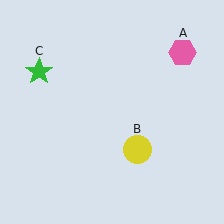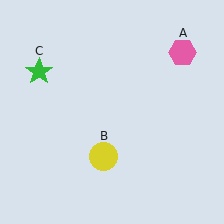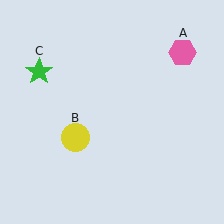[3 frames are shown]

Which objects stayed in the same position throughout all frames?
Pink hexagon (object A) and green star (object C) remained stationary.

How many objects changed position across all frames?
1 object changed position: yellow circle (object B).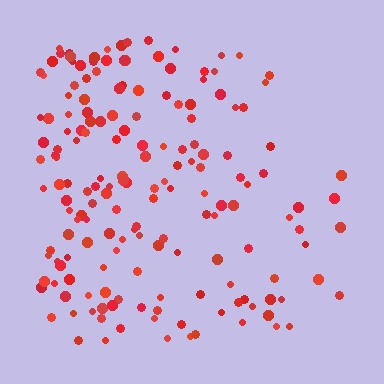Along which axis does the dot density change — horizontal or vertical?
Horizontal.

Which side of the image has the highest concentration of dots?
The left.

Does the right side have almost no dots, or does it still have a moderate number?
Still a moderate number, just noticeably fewer than the left.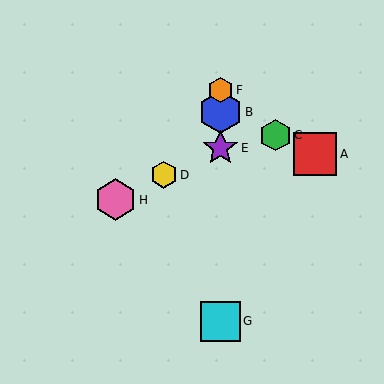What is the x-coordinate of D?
Object D is at x≈164.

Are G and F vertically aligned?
Yes, both are at x≈220.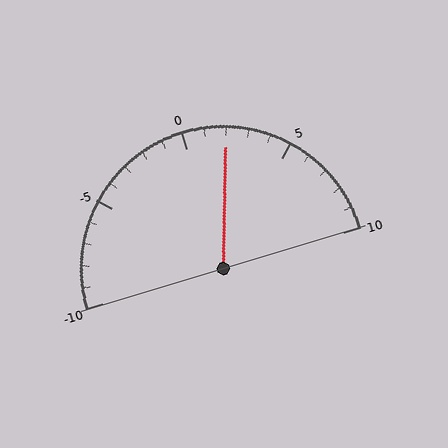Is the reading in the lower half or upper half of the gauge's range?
The reading is in the upper half of the range (-10 to 10).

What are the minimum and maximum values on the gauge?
The gauge ranges from -10 to 10.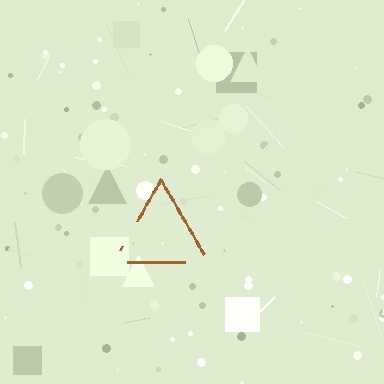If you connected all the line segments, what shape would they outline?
They would outline a triangle.